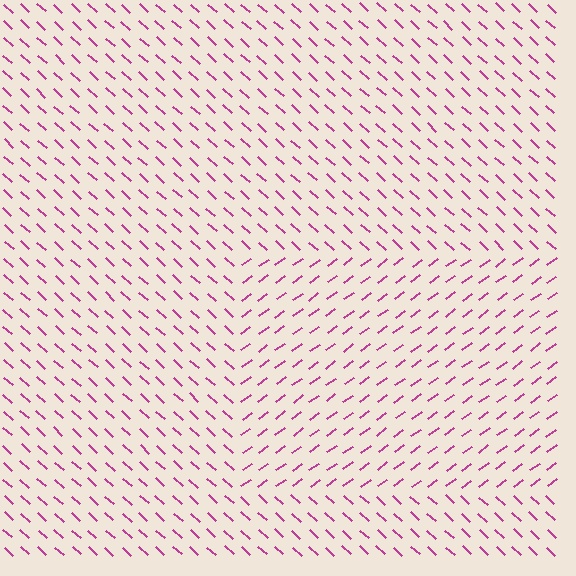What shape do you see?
I see a rectangle.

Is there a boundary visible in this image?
Yes, there is a texture boundary formed by a change in line orientation.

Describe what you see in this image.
The image is filled with small magenta line segments. A rectangle region in the image has lines oriented differently from the surrounding lines, creating a visible texture boundary.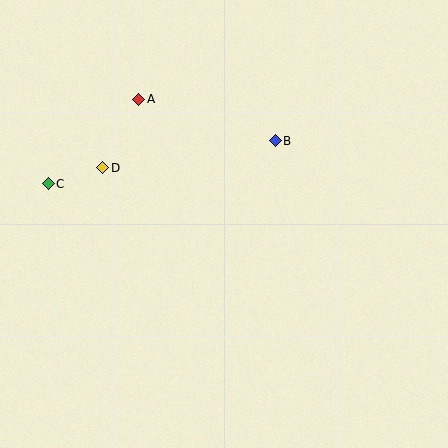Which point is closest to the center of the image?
Point B at (275, 141) is closest to the center.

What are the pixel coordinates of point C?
Point C is at (48, 184).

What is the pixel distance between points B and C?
The distance between B and C is 231 pixels.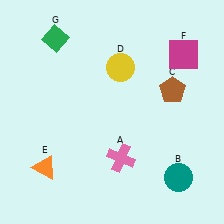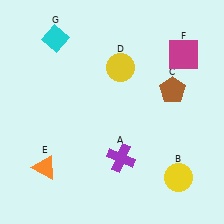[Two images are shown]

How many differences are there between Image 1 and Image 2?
There are 3 differences between the two images.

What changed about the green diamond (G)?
In Image 1, G is green. In Image 2, it changed to cyan.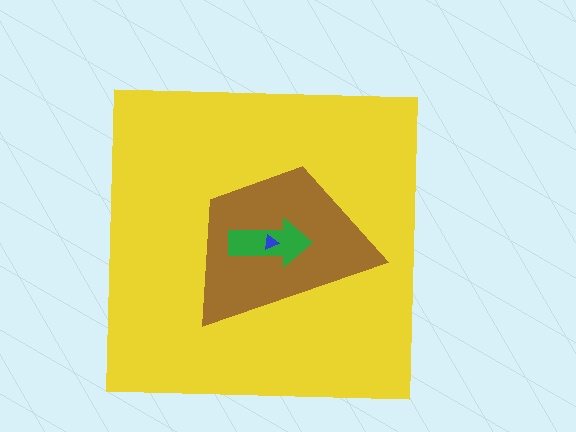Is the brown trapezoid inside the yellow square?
Yes.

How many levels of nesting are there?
4.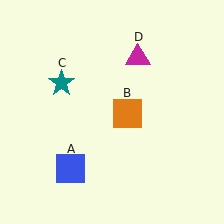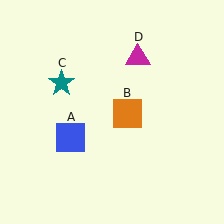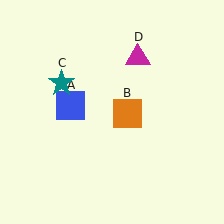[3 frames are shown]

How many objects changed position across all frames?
1 object changed position: blue square (object A).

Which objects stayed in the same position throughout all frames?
Orange square (object B) and teal star (object C) and magenta triangle (object D) remained stationary.